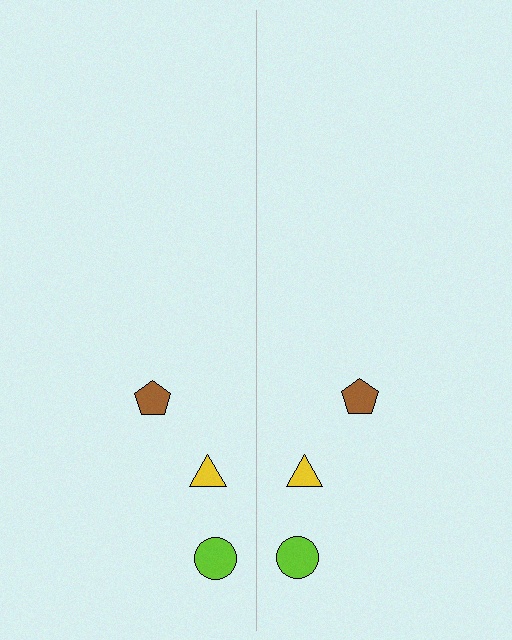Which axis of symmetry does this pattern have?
The pattern has a vertical axis of symmetry running through the center of the image.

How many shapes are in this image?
There are 6 shapes in this image.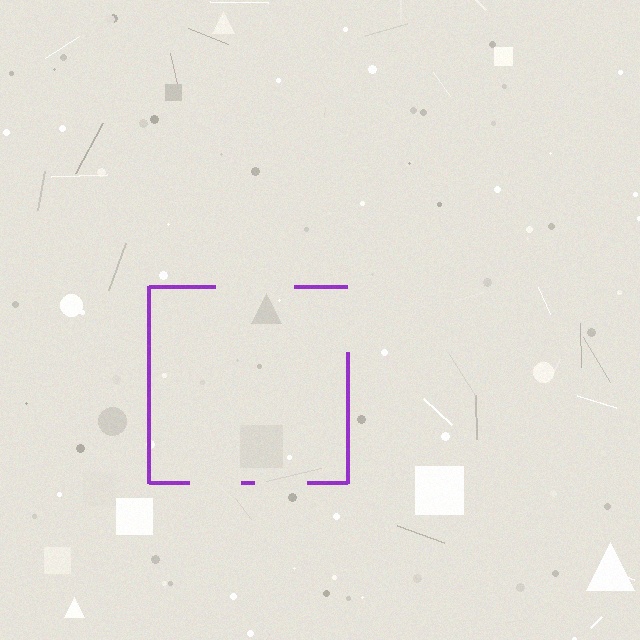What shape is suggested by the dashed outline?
The dashed outline suggests a square.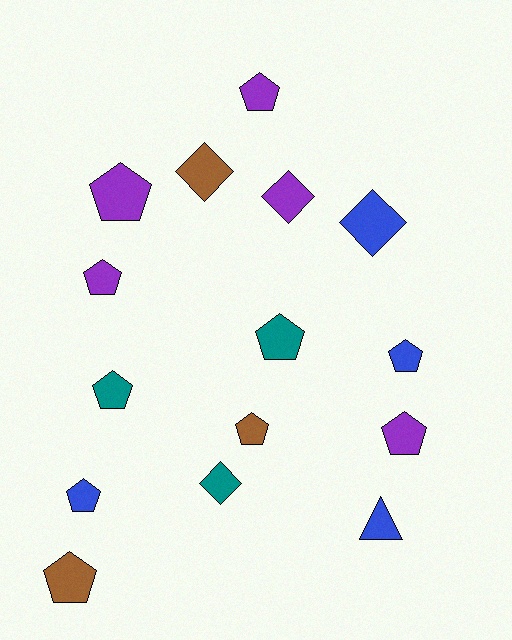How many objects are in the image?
There are 15 objects.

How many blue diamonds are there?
There is 1 blue diamond.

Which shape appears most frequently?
Pentagon, with 10 objects.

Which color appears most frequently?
Purple, with 5 objects.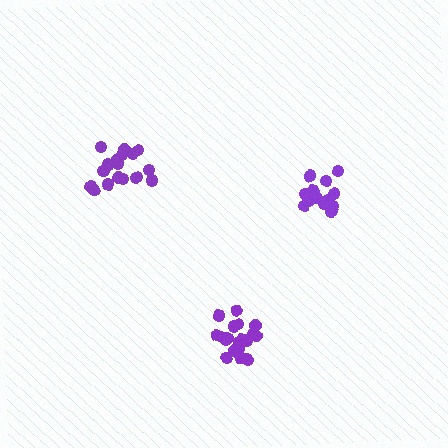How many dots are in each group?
Group 1: 20 dots, Group 2: 18 dots, Group 3: 19 dots (57 total).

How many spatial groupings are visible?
There are 3 spatial groupings.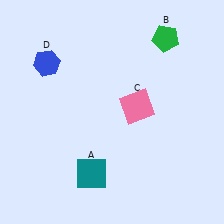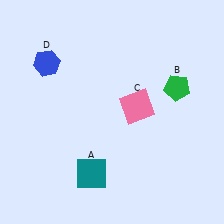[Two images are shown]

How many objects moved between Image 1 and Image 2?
1 object moved between the two images.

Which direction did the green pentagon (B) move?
The green pentagon (B) moved down.